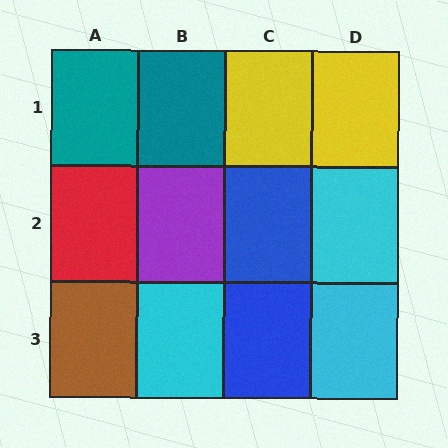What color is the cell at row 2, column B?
Purple.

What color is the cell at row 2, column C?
Blue.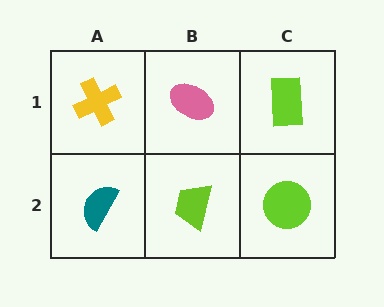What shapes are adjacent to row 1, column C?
A lime circle (row 2, column C), a pink ellipse (row 1, column B).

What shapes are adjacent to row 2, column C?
A lime rectangle (row 1, column C), a lime trapezoid (row 2, column B).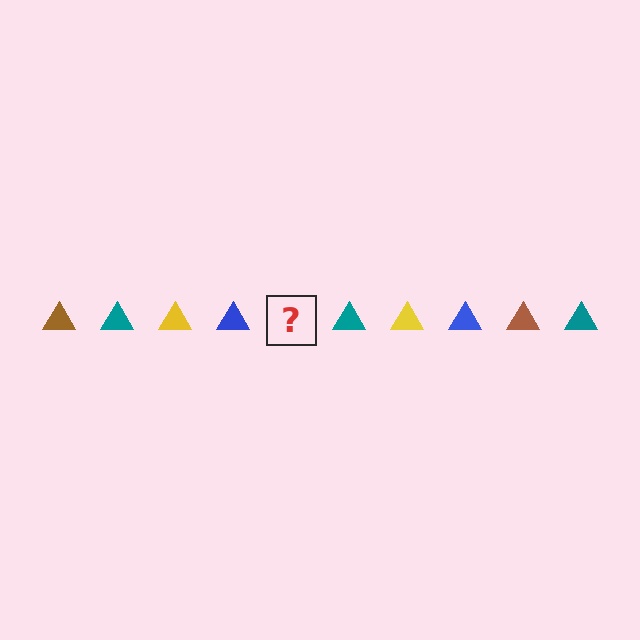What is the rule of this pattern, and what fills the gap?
The rule is that the pattern cycles through brown, teal, yellow, blue triangles. The gap should be filled with a brown triangle.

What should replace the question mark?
The question mark should be replaced with a brown triangle.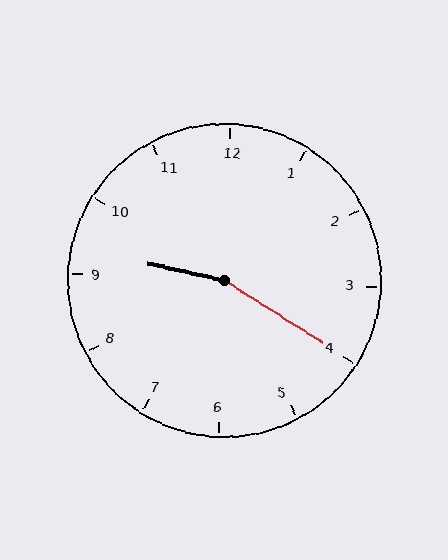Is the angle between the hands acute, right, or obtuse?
It is obtuse.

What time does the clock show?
9:20.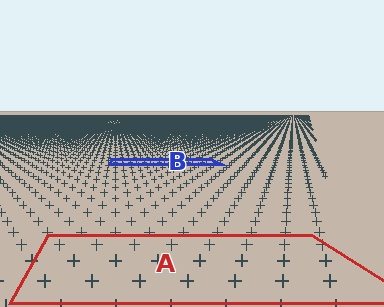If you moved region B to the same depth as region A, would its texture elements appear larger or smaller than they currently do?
They would appear larger. At a closer depth, the same texture elements are projected at a bigger on-screen size.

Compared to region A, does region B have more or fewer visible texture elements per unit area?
Region B has more texture elements per unit area — they are packed more densely because it is farther away.